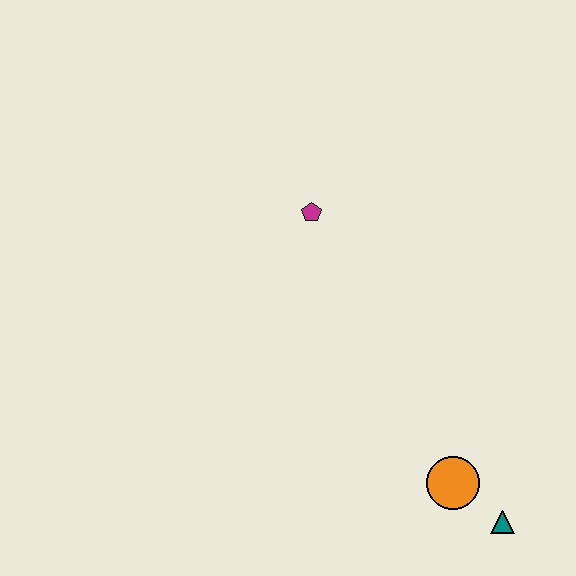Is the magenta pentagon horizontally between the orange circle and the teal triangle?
No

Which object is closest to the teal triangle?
The orange circle is closest to the teal triangle.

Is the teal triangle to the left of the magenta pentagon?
No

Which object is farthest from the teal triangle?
The magenta pentagon is farthest from the teal triangle.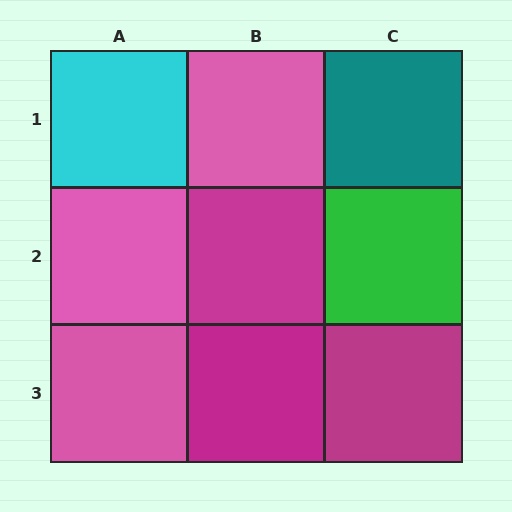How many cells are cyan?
1 cell is cyan.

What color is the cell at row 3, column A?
Pink.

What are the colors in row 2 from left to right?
Pink, magenta, green.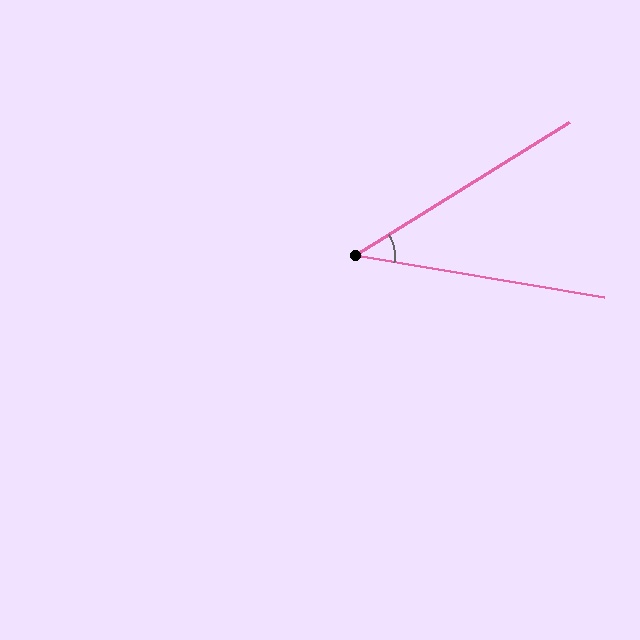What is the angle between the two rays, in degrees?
Approximately 41 degrees.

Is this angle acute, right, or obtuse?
It is acute.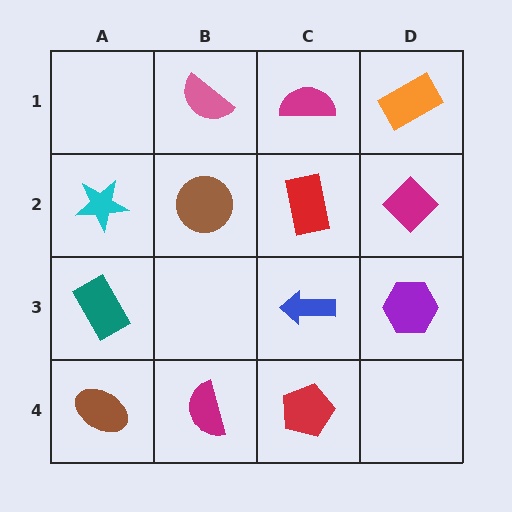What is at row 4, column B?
A magenta semicircle.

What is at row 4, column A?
A brown ellipse.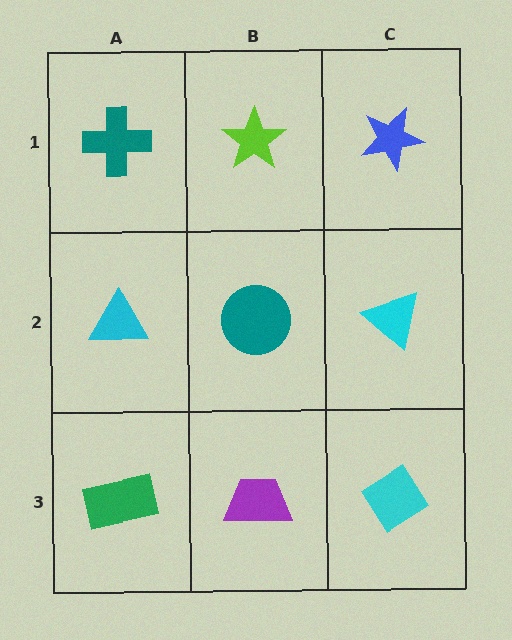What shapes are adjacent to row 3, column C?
A cyan triangle (row 2, column C), a purple trapezoid (row 3, column B).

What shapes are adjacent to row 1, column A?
A cyan triangle (row 2, column A), a lime star (row 1, column B).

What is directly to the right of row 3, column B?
A cyan diamond.